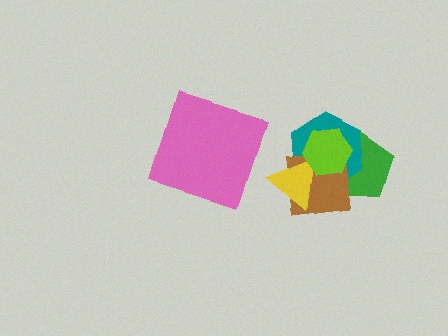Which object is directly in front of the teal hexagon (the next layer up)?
The brown square is directly in front of the teal hexagon.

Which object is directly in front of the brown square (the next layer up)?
The yellow triangle is directly in front of the brown square.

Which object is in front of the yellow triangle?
The lime hexagon is in front of the yellow triangle.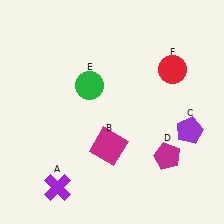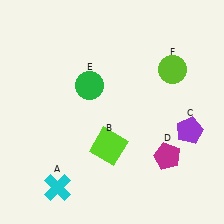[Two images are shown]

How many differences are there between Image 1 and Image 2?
There are 3 differences between the two images.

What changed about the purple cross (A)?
In Image 1, A is purple. In Image 2, it changed to cyan.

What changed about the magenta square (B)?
In Image 1, B is magenta. In Image 2, it changed to lime.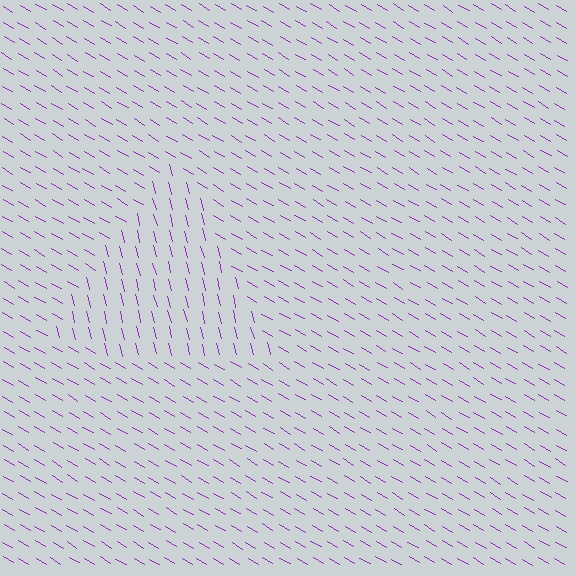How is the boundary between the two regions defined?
The boundary is defined purely by a change in line orientation (approximately 45 degrees difference). All lines are the same color and thickness.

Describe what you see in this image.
The image is filled with small purple line segments. A triangle region in the image has lines oriented differently from the surrounding lines, creating a visible texture boundary.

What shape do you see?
I see a triangle.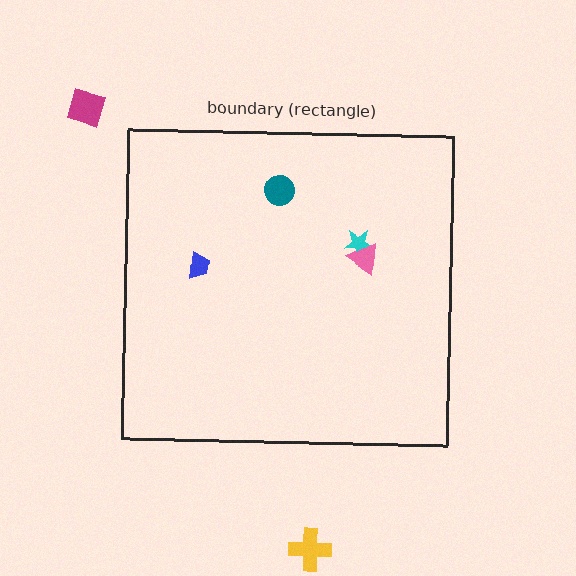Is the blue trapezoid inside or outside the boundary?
Inside.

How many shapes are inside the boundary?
4 inside, 2 outside.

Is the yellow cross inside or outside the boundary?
Outside.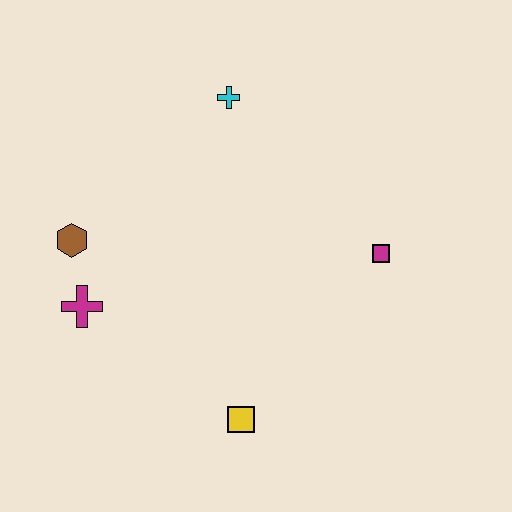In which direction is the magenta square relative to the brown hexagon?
The magenta square is to the right of the brown hexagon.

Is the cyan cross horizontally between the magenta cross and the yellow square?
Yes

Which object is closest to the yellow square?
The magenta cross is closest to the yellow square.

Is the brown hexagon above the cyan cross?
No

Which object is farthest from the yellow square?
The cyan cross is farthest from the yellow square.